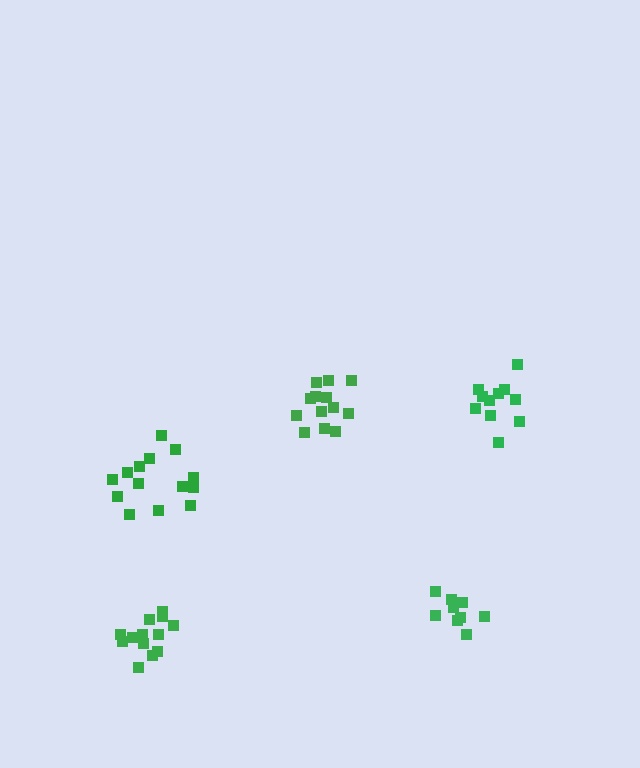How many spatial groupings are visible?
There are 5 spatial groupings.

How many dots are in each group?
Group 1: 11 dots, Group 2: 14 dots, Group 3: 9 dots, Group 4: 13 dots, Group 5: 13 dots (60 total).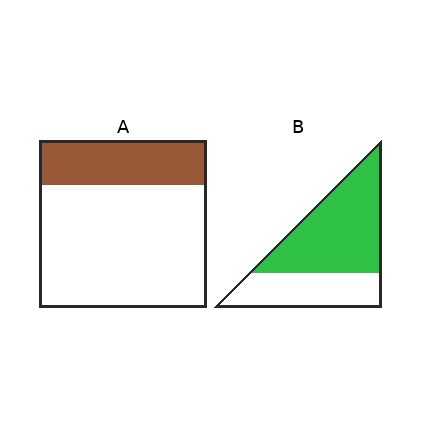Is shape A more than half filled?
No.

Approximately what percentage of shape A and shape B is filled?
A is approximately 25% and B is approximately 65%.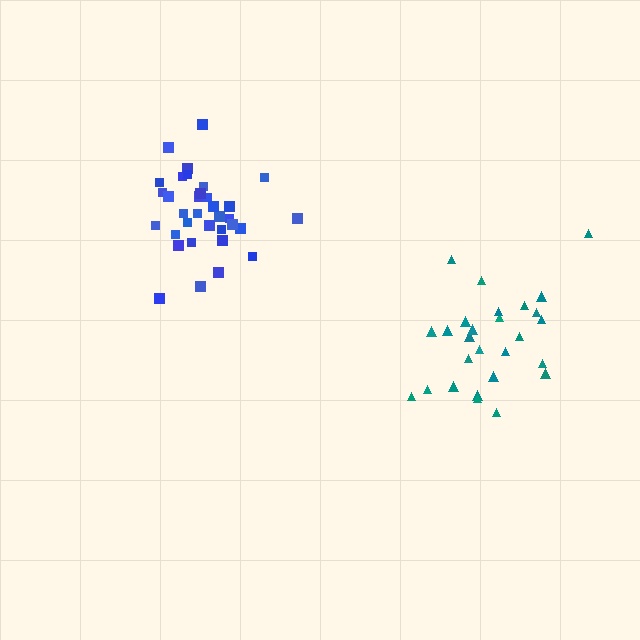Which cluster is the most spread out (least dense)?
Teal.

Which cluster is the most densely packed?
Blue.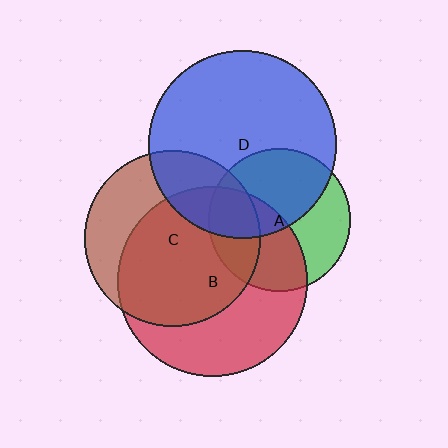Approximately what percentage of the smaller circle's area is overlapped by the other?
Approximately 25%.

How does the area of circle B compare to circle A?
Approximately 1.8 times.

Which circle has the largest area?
Circle B (red).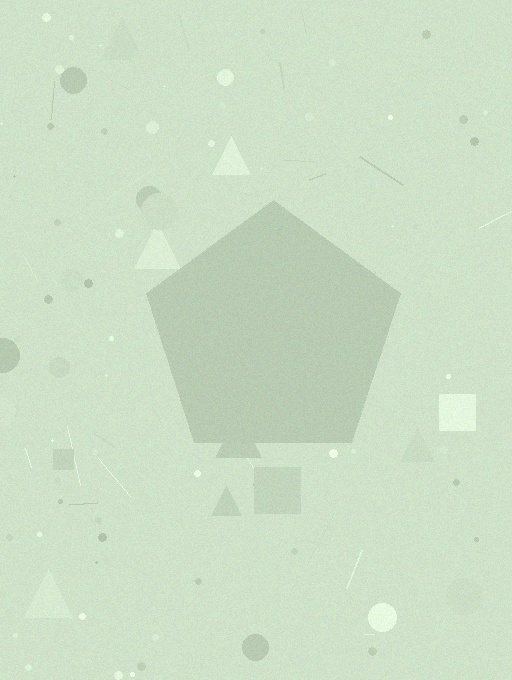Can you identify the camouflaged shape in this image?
The camouflaged shape is a pentagon.